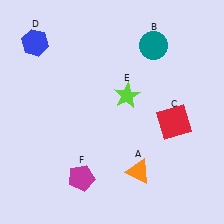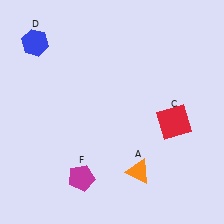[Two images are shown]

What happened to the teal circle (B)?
The teal circle (B) was removed in Image 2. It was in the top-right area of Image 1.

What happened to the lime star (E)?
The lime star (E) was removed in Image 2. It was in the top-right area of Image 1.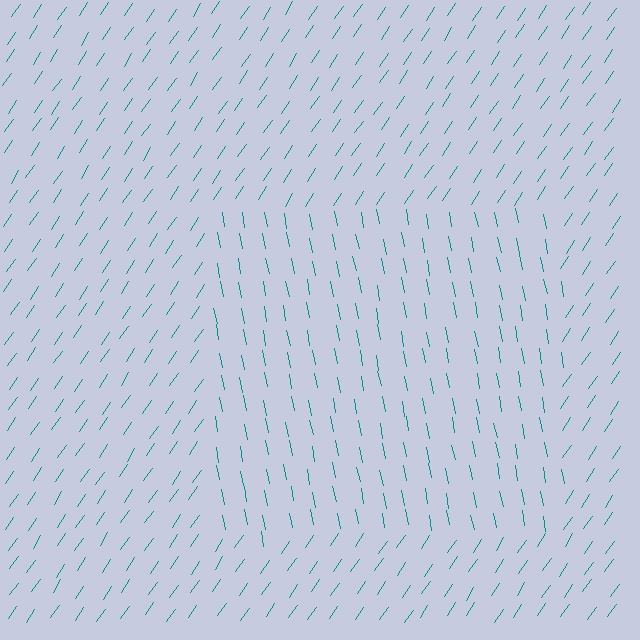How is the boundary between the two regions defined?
The boundary is defined purely by a change in line orientation (approximately 45 degrees difference). All lines are the same color and thickness.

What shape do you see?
I see a rectangle.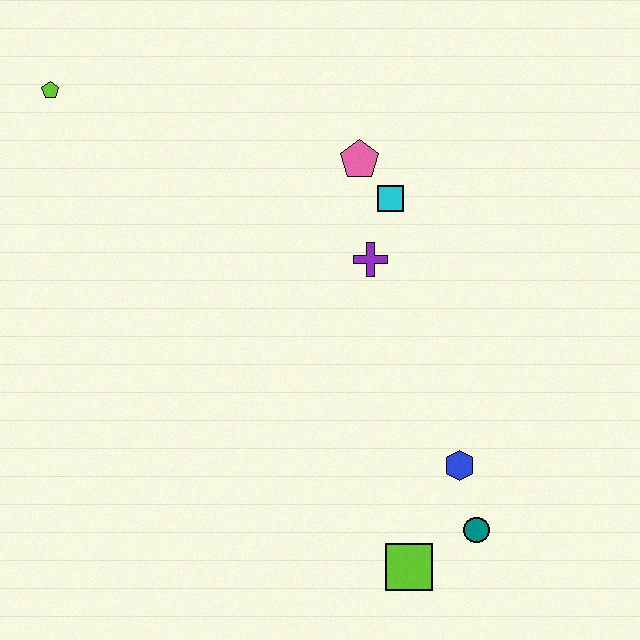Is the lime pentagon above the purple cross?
Yes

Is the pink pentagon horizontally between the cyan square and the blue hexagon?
No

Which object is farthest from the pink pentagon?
The lime square is farthest from the pink pentagon.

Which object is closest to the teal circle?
The blue hexagon is closest to the teal circle.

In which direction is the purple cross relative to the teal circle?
The purple cross is above the teal circle.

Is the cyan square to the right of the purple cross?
Yes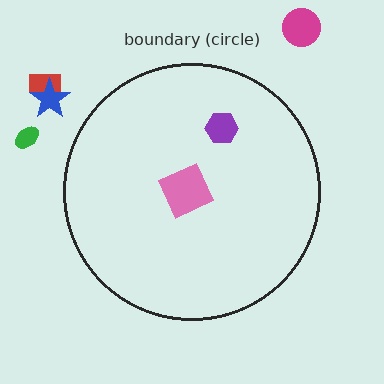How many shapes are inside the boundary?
2 inside, 4 outside.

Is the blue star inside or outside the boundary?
Outside.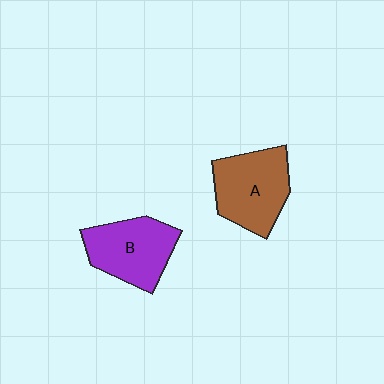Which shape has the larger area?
Shape A (brown).